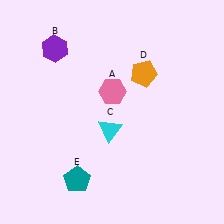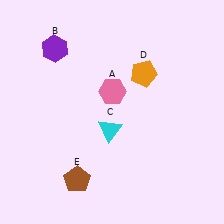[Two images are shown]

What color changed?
The pentagon (E) changed from teal in Image 1 to brown in Image 2.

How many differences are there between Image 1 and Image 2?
There is 1 difference between the two images.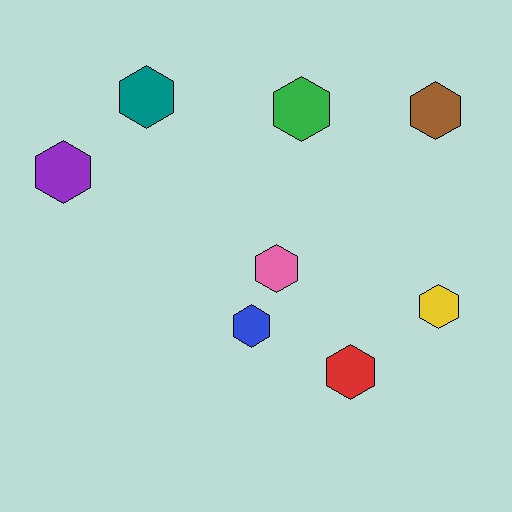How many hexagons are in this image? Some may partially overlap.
There are 8 hexagons.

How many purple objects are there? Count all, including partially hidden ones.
There is 1 purple object.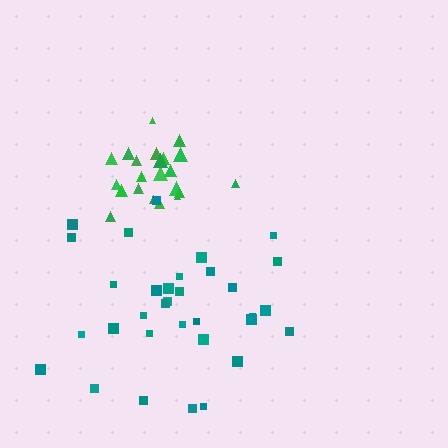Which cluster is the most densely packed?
Green.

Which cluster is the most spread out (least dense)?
Teal.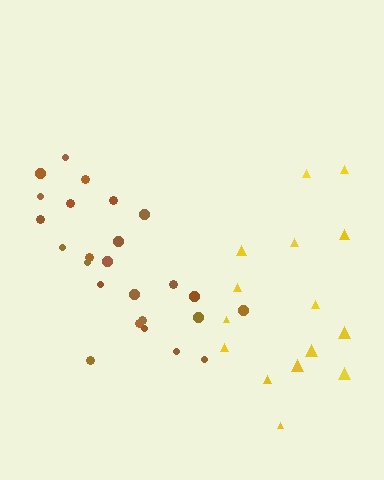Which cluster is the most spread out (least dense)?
Yellow.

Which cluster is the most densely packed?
Brown.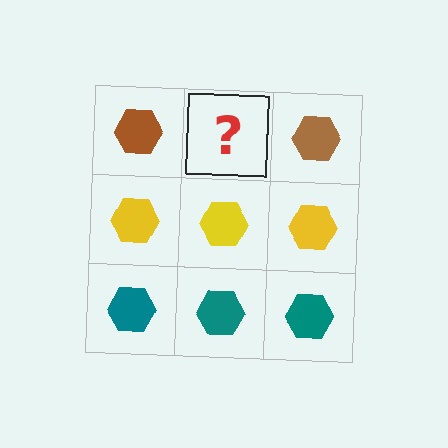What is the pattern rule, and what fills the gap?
The rule is that each row has a consistent color. The gap should be filled with a brown hexagon.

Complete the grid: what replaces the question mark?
The question mark should be replaced with a brown hexagon.